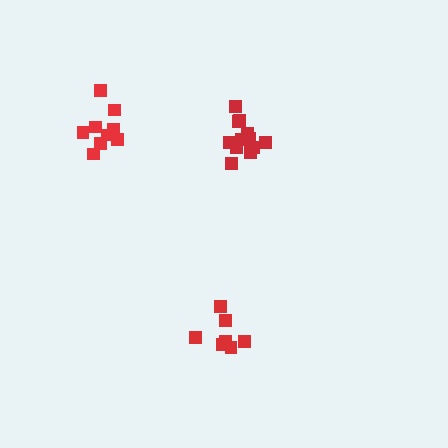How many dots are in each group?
Group 1: 7 dots, Group 2: 12 dots, Group 3: 9 dots (28 total).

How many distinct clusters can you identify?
There are 3 distinct clusters.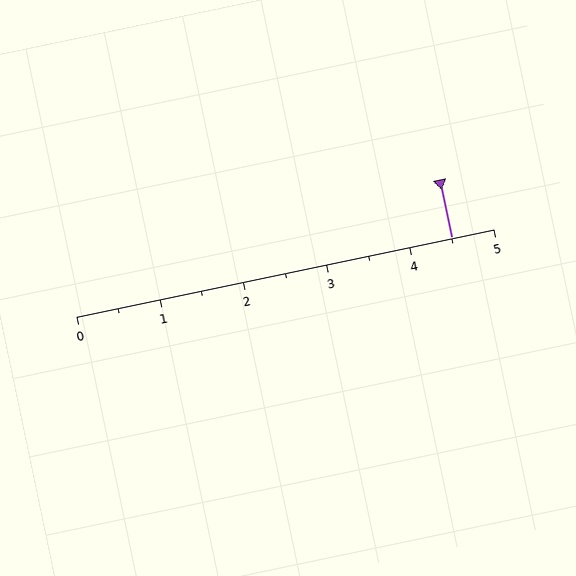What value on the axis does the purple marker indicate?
The marker indicates approximately 4.5.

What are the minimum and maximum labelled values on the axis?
The axis runs from 0 to 5.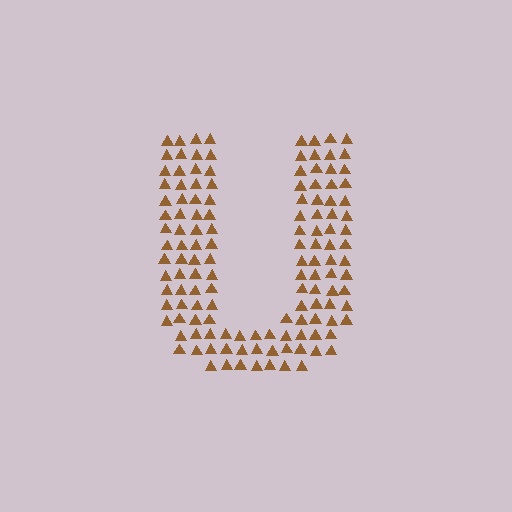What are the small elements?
The small elements are triangles.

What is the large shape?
The large shape is the letter U.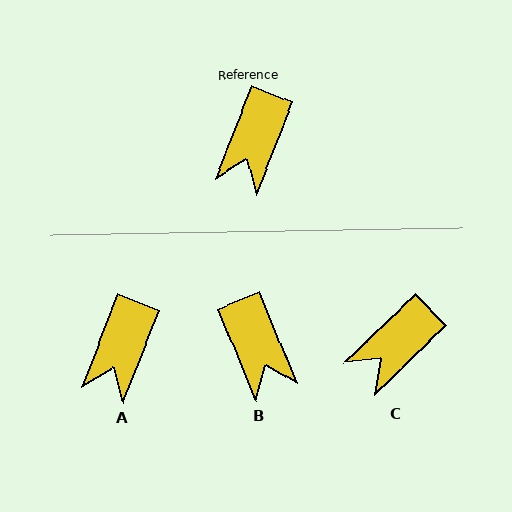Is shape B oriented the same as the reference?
No, it is off by about 44 degrees.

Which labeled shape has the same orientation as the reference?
A.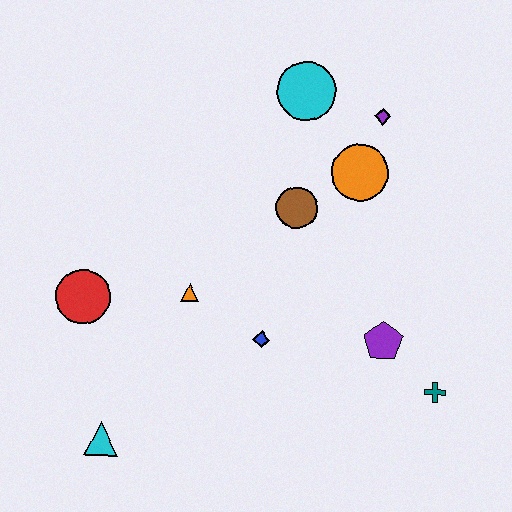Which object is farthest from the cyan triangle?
The purple diamond is farthest from the cyan triangle.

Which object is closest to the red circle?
The orange triangle is closest to the red circle.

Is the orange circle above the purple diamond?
No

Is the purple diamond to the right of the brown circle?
Yes